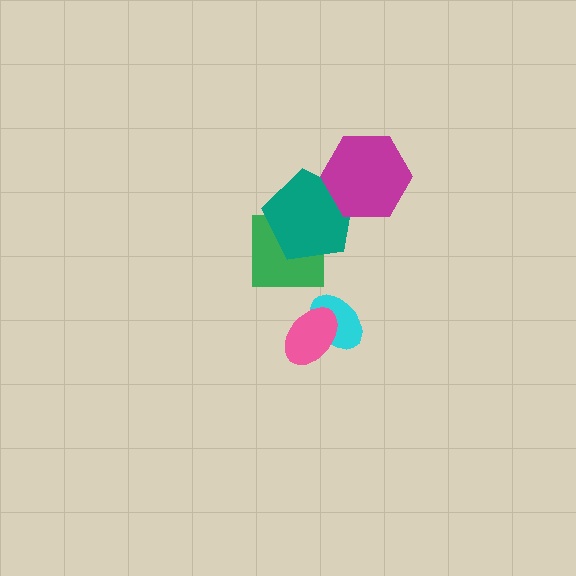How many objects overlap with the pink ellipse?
1 object overlaps with the pink ellipse.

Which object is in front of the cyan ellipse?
The pink ellipse is in front of the cyan ellipse.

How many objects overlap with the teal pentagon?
2 objects overlap with the teal pentagon.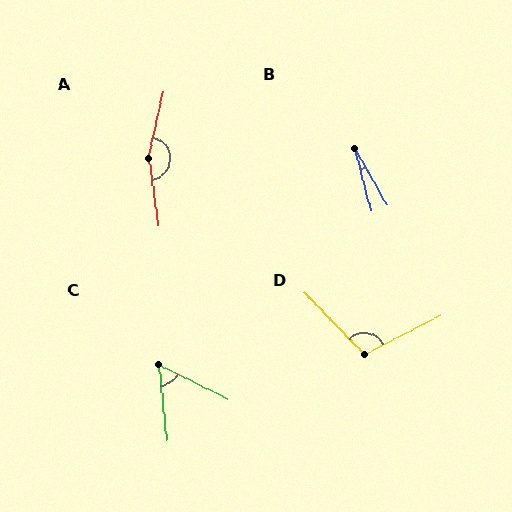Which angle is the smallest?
B, at approximately 16 degrees.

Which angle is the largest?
A, at approximately 159 degrees.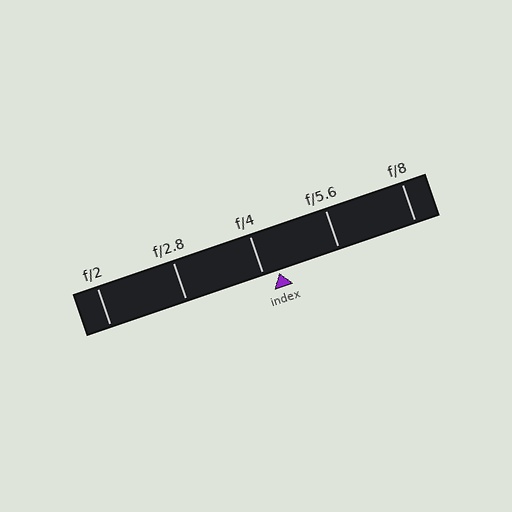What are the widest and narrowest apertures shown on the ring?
The widest aperture shown is f/2 and the narrowest is f/8.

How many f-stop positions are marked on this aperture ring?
There are 5 f-stop positions marked.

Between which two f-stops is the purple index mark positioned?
The index mark is between f/4 and f/5.6.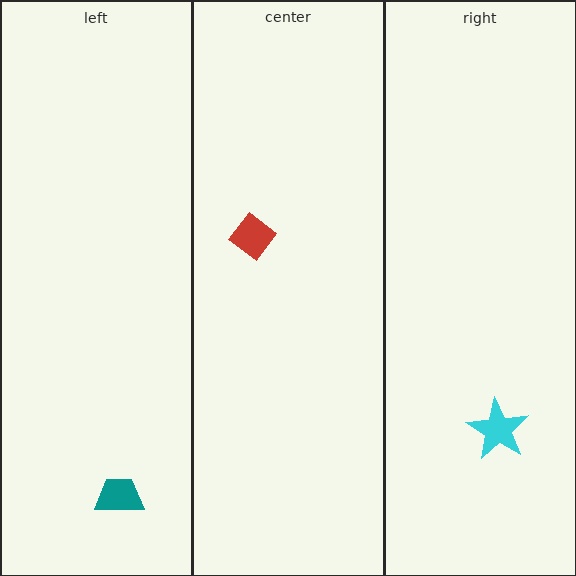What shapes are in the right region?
The cyan star.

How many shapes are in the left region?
1.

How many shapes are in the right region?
1.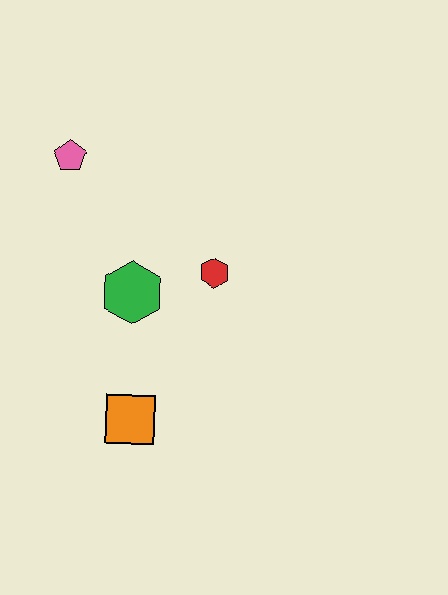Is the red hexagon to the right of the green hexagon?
Yes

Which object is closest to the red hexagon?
The green hexagon is closest to the red hexagon.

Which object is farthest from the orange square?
The pink pentagon is farthest from the orange square.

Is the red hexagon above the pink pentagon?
No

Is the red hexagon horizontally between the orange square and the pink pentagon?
No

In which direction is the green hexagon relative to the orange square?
The green hexagon is above the orange square.